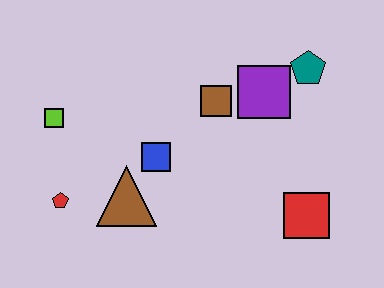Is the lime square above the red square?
Yes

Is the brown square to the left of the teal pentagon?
Yes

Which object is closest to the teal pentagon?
The purple square is closest to the teal pentagon.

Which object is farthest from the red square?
The lime square is farthest from the red square.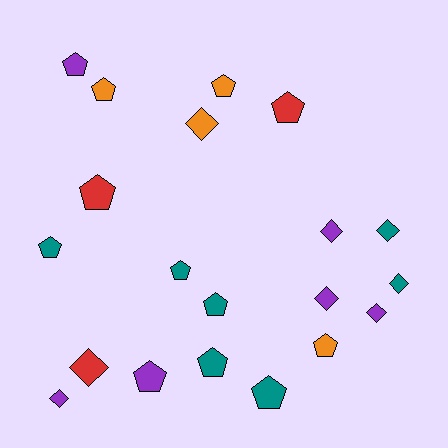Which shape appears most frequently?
Pentagon, with 12 objects.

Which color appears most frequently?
Teal, with 7 objects.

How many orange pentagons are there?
There are 3 orange pentagons.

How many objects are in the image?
There are 20 objects.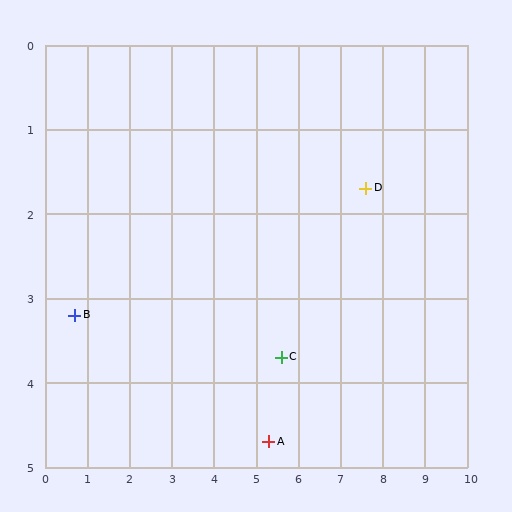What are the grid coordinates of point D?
Point D is at approximately (7.6, 1.7).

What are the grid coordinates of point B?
Point B is at approximately (0.7, 3.2).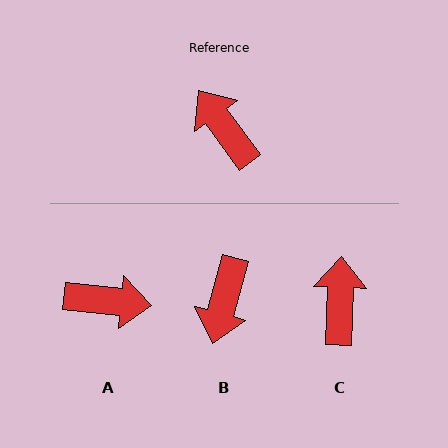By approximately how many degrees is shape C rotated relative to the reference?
Approximately 38 degrees clockwise.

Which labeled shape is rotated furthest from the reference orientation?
A, about 132 degrees away.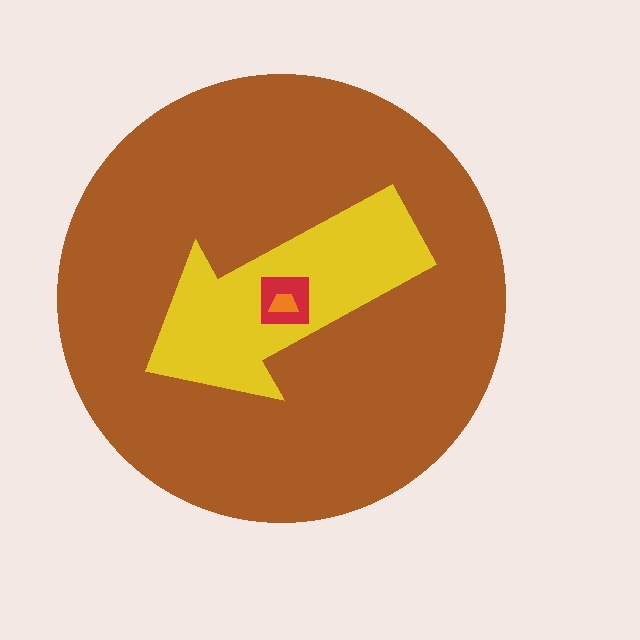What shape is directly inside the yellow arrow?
The red square.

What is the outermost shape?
The brown circle.